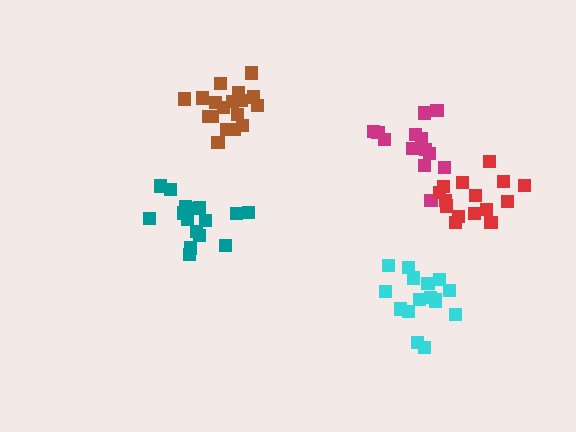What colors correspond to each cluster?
The clusters are colored: cyan, teal, magenta, brown, red.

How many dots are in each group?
Group 1: 17 dots, Group 2: 16 dots, Group 3: 14 dots, Group 4: 18 dots, Group 5: 15 dots (80 total).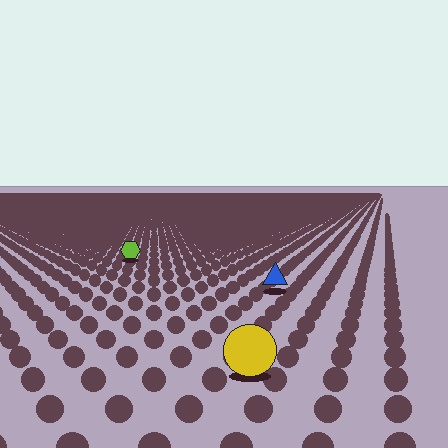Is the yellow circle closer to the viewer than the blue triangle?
Yes. The yellow circle is closer — you can tell from the texture gradient: the ground texture is coarser near it.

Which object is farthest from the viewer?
The lime hexagon is farthest from the viewer. It appears smaller and the ground texture around it is denser.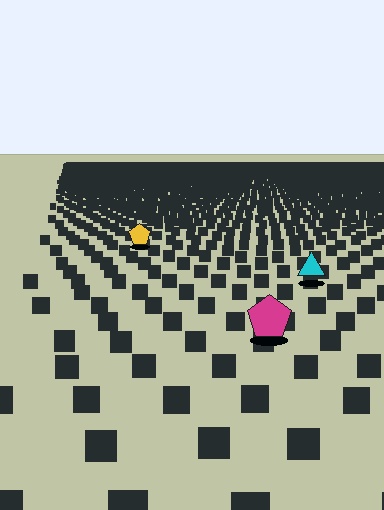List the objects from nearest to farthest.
From nearest to farthest: the magenta pentagon, the cyan triangle, the yellow pentagon.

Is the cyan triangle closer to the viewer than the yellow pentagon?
Yes. The cyan triangle is closer — you can tell from the texture gradient: the ground texture is coarser near it.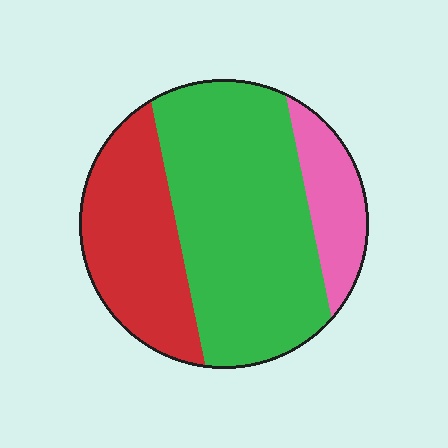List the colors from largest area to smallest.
From largest to smallest: green, red, pink.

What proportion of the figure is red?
Red covers roughly 30% of the figure.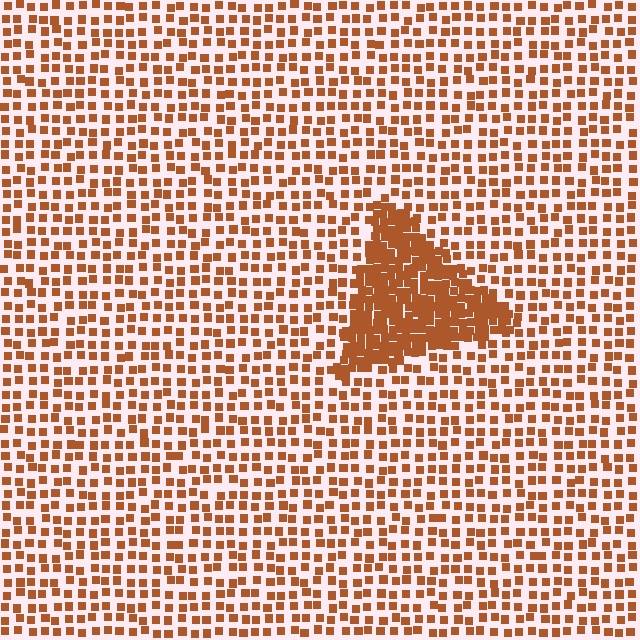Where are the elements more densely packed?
The elements are more densely packed inside the triangle boundary.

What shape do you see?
I see a triangle.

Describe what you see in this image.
The image contains small brown elements arranged at two different densities. A triangle-shaped region is visible where the elements are more densely packed than the surrounding area.